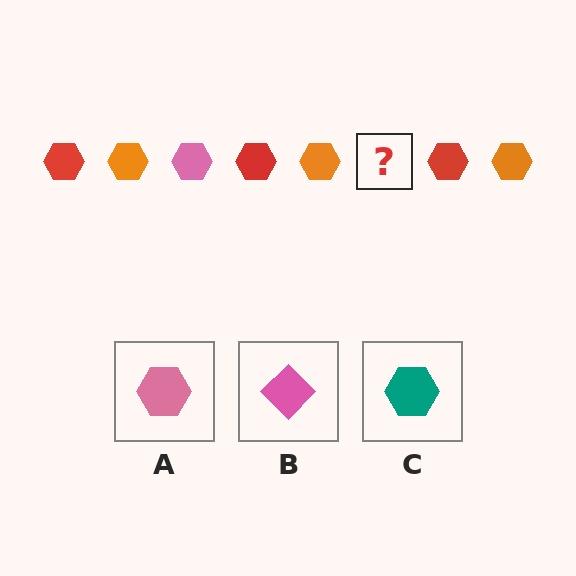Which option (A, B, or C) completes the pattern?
A.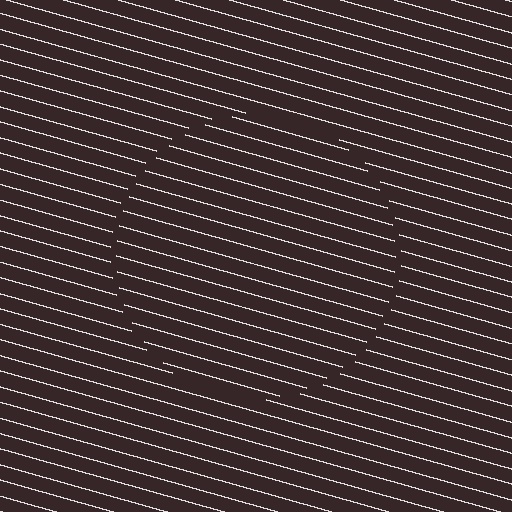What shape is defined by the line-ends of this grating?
An illusory circle. The interior of the shape contains the same grating, shifted by half a period — the contour is defined by the phase discontinuity where line-ends from the inner and outer gratings abut.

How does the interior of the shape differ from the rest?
The interior of the shape contains the same grating, shifted by half a period — the contour is defined by the phase discontinuity where line-ends from the inner and outer gratings abut.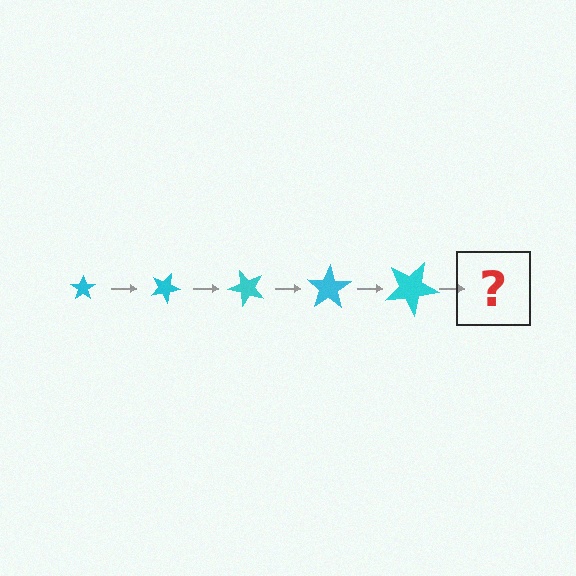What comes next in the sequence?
The next element should be a star, larger than the previous one and rotated 125 degrees from the start.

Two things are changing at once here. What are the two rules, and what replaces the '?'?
The two rules are that the star grows larger each step and it rotates 25 degrees each step. The '?' should be a star, larger than the previous one and rotated 125 degrees from the start.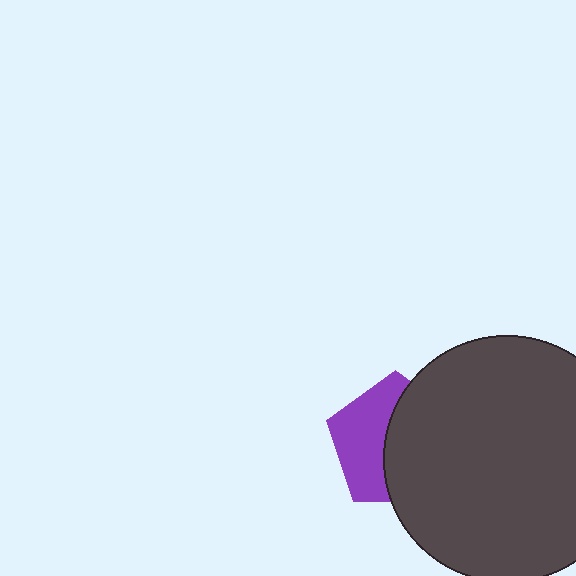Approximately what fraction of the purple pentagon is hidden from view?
Roughly 55% of the purple pentagon is hidden behind the dark gray circle.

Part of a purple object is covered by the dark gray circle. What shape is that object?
It is a pentagon.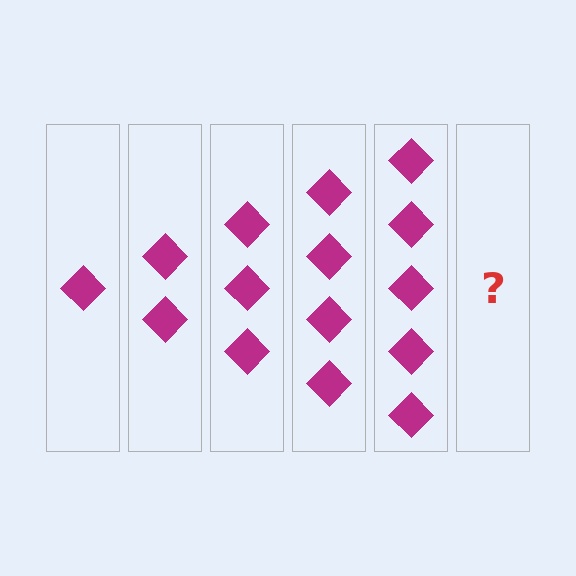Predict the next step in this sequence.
The next step is 6 diamonds.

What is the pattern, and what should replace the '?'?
The pattern is that each step adds one more diamond. The '?' should be 6 diamonds.